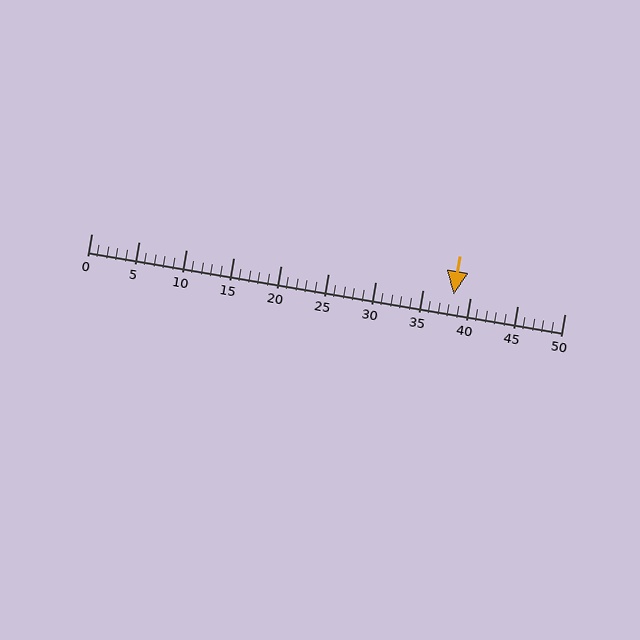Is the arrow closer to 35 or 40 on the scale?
The arrow is closer to 40.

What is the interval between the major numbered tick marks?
The major tick marks are spaced 5 units apart.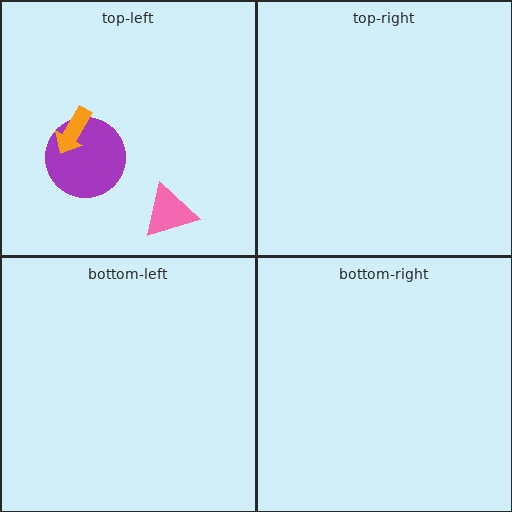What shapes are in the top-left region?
The purple circle, the orange arrow, the pink triangle.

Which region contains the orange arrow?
The top-left region.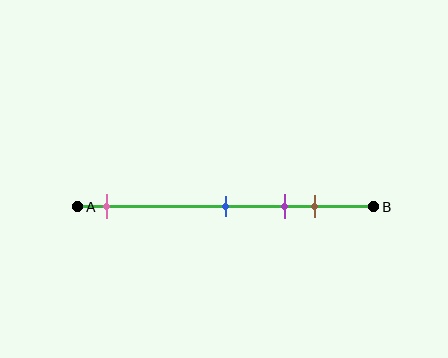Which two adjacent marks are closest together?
The purple and brown marks are the closest adjacent pair.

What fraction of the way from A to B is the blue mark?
The blue mark is approximately 50% (0.5) of the way from A to B.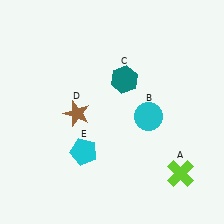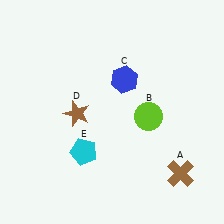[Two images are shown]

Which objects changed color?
A changed from lime to brown. B changed from cyan to lime. C changed from teal to blue.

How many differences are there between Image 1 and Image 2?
There are 3 differences between the two images.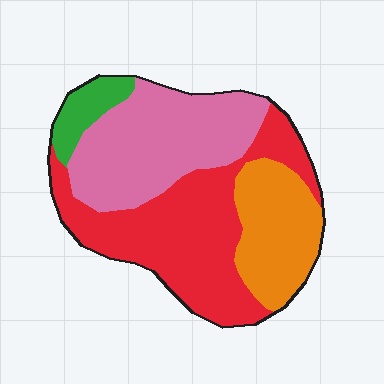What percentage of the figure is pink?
Pink takes up about one third (1/3) of the figure.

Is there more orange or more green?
Orange.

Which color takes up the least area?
Green, at roughly 5%.